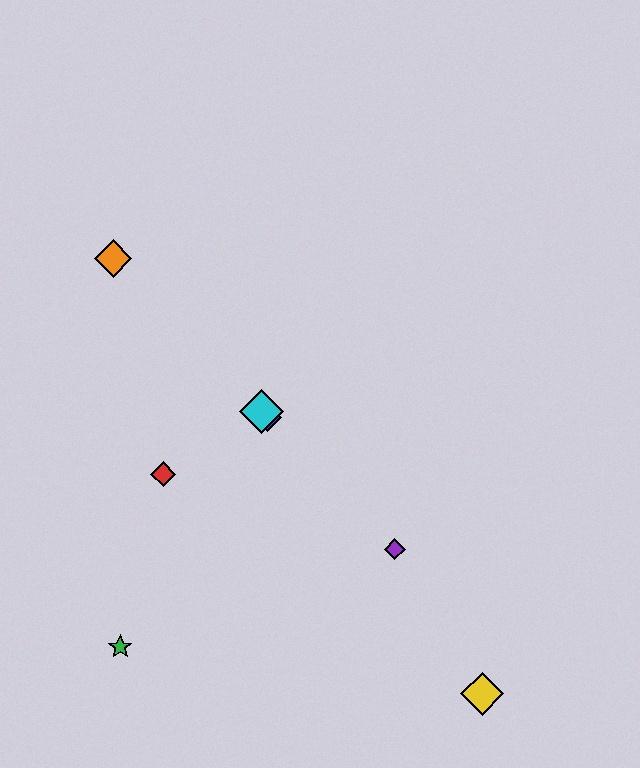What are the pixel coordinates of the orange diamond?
The orange diamond is at (113, 258).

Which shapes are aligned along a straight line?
The blue diamond, the purple diamond, the orange diamond, the cyan diamond are aligned along a straight line.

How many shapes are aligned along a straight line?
4 shapes (the blue diamond, the purple diamond, the orange diamond, the cyan diamond) are aligned along a straight line.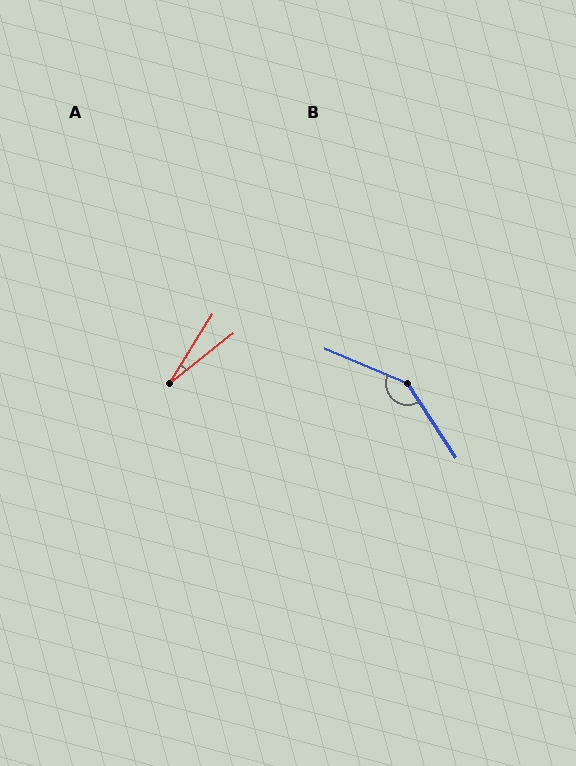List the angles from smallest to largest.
A (20°), B (146°).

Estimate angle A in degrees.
Approximately 20 degrees.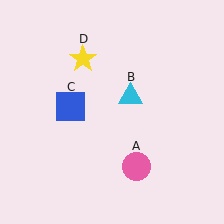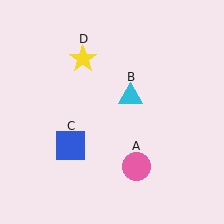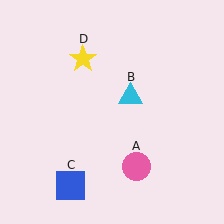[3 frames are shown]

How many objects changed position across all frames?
1 object changed position: blue square (object C).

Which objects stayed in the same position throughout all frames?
Pink circle (object A) and cyan triangle (object B) and yellow star (object D) remained stationary.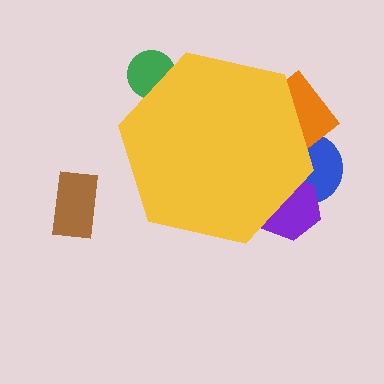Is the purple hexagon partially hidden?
Yes, the purple hexagon is partially hidden behind the yellow hexagon.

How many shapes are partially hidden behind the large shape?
4 shapes are partially hidden.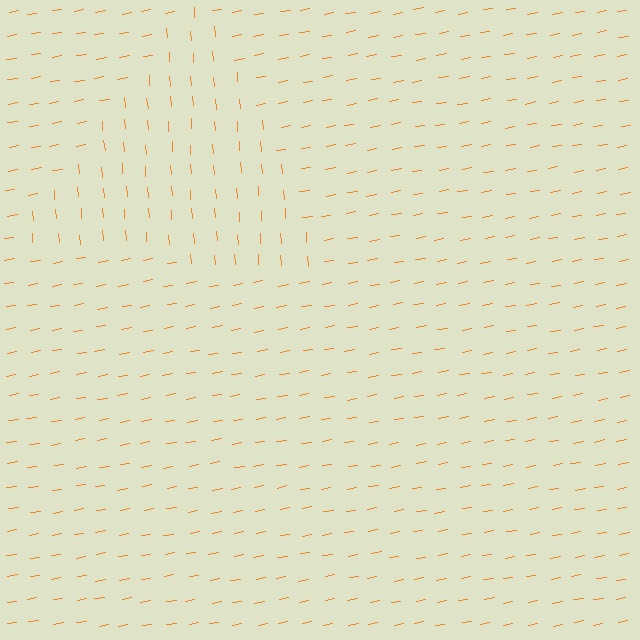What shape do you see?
I see a triangle.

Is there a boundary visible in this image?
Yes, there is a texture boundary formed by a change in line orientation.